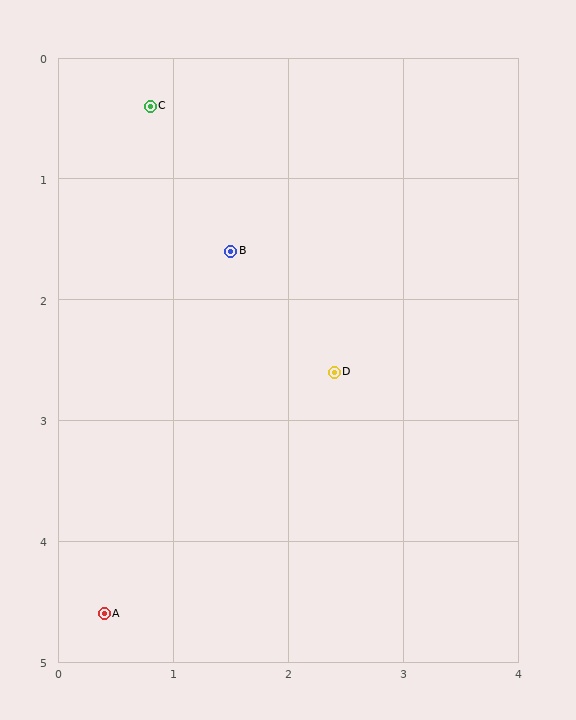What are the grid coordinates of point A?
Point A is at approximately (0.4, 4.6).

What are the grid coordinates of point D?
Point D is at approximately (2.4, 2.6).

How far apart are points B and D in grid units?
Points B and D are about 1.3 grid units apart.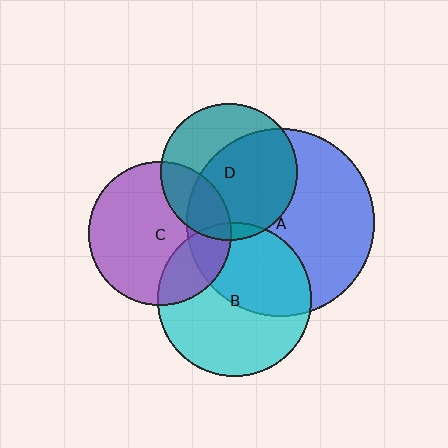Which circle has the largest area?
Circle A (blue).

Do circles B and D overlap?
Yes.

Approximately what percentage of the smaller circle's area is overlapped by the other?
Approximately 5%.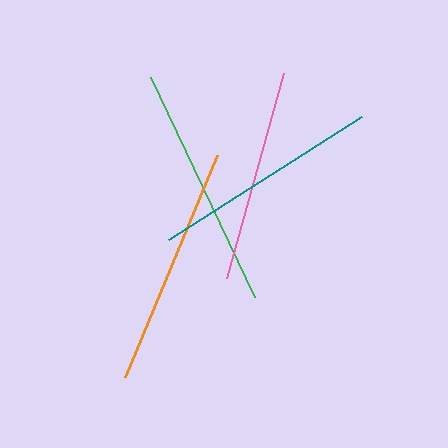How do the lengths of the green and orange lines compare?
The green and orange lines are approximately the same length.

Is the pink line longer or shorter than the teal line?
The teal line is longer than the pink line.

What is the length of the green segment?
The green segment is approximately 243 pixels long.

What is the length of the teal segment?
The teal segment is approximately 229 pixels long.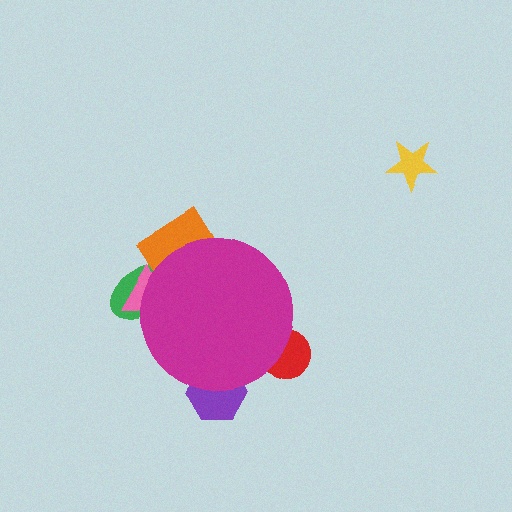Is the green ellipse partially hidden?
Yes, the green ellipse is partially hidden behind the magenta circle.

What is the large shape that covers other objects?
A magenta circle.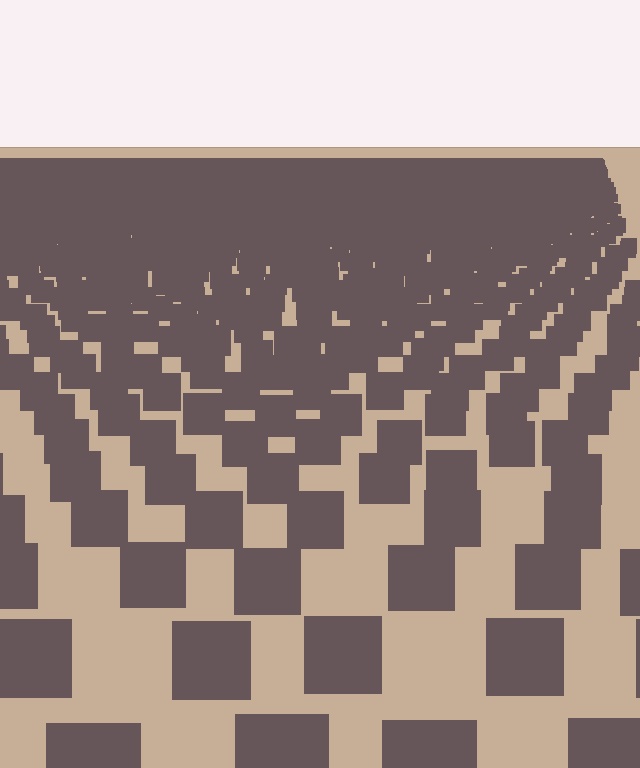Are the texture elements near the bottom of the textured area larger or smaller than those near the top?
Larger. Near the bottom, elements are closer to the viewer and appear at a bigger on-screen size.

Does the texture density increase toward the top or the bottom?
Density increases toward the top.